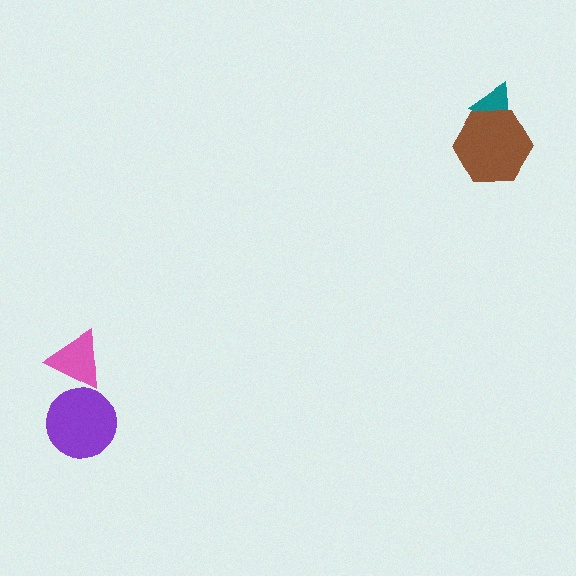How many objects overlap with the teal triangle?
1 object overlaps with the teal triangle.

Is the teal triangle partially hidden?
Yes, it is partially covered by another shape.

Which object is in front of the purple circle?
The pink triangle is in front of the purple circle.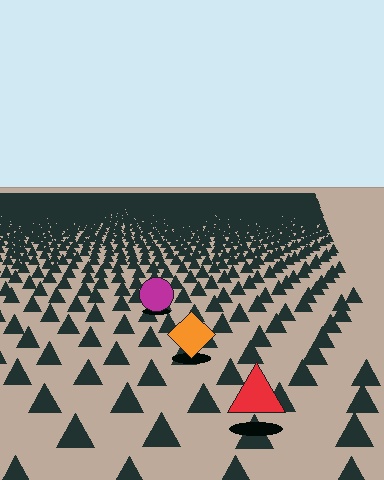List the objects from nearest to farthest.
From nearest to farthest: the red triangle, the orange diamond, the magenta circle.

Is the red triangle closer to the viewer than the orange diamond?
Yes. The red triangle is closer — you can tell from the texture gradient: the ground texture is coarser near it.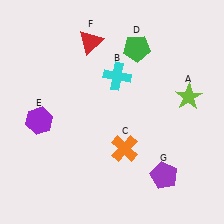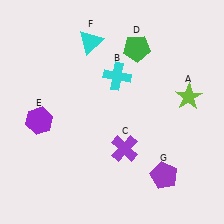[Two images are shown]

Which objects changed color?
C changed from orange to purple. F changed from red to cyan.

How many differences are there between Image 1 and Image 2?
There are 2 differences between the two images.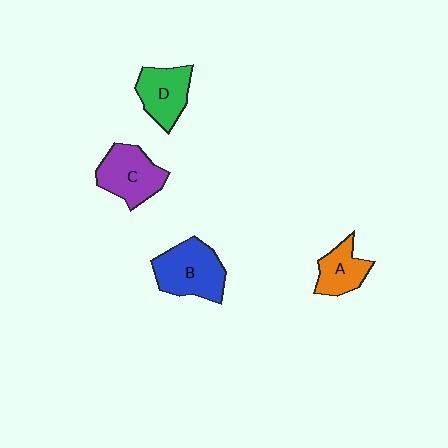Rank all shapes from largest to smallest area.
From largest to smallest: B (blue), C (purple), D (green), A (orange).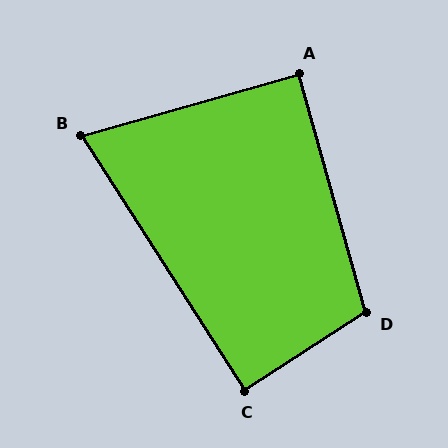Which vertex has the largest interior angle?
D, at approximately 107 degrees.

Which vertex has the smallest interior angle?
B, at approximately 73 degrees.